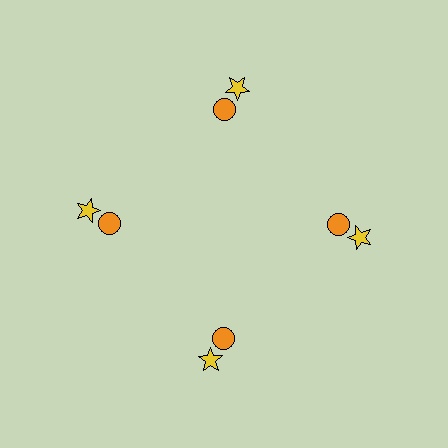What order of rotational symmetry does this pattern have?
This pattern has 4-fold rotational symmetry.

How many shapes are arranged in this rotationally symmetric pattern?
There are 8 shapes, arranged in 4 groups of 2.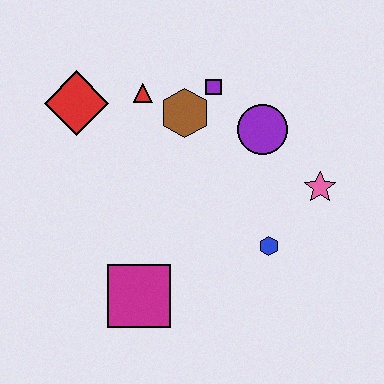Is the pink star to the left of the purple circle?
No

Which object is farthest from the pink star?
The red diamond is farthest from the pink star.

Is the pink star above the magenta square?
Yes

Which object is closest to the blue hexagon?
The pink star is closest to the blue hexagon.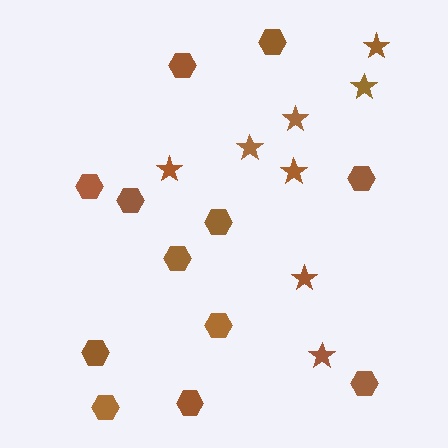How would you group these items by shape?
There are 2 groups: one group of stars (8) and one group of hexagons (12).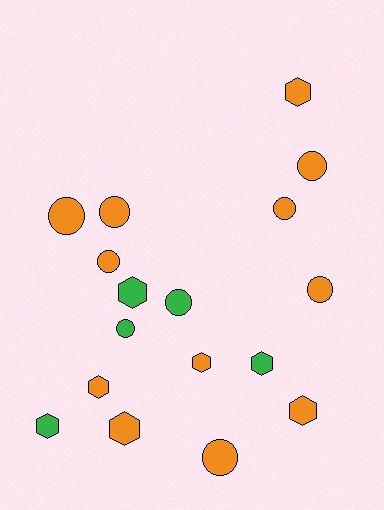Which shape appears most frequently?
Circle, with 9 objects.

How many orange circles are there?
There are 7 orange circles.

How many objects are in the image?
There are 17 objects.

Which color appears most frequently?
Orange, with 12 objects.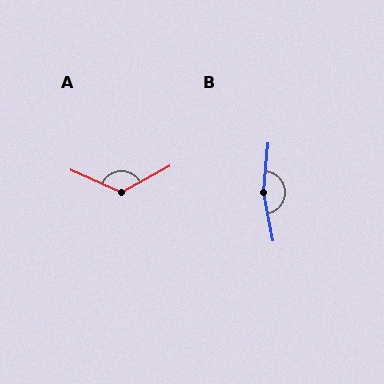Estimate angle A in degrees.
Approximately 127 degrees.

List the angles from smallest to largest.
A (127°), B (163°).